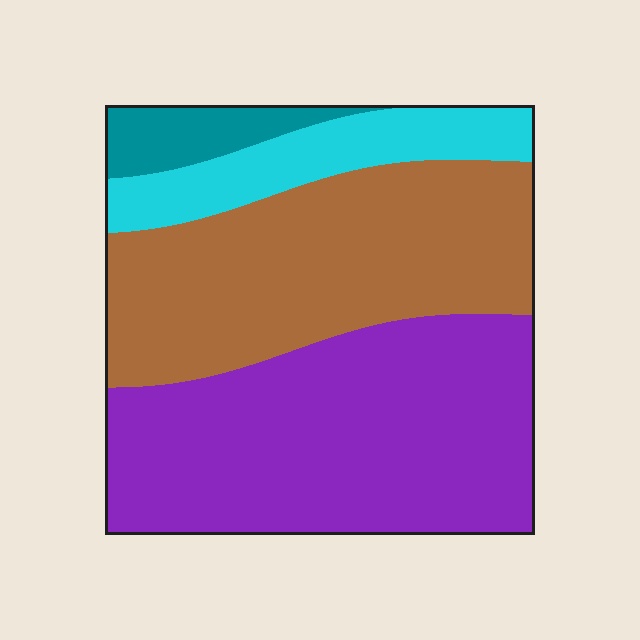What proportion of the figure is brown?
Brown covers about 35% of the figure.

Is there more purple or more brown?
Purple.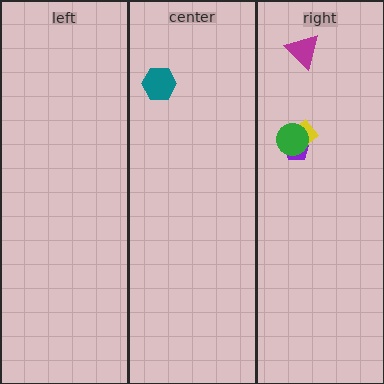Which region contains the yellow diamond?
The right region.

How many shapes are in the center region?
1.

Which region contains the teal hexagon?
The center region.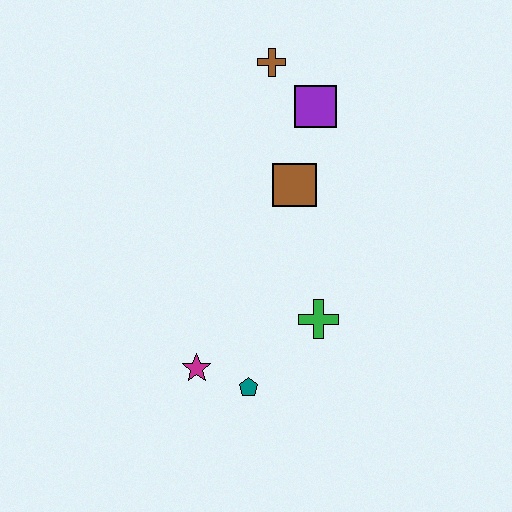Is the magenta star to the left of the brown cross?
Yes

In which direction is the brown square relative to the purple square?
The brown square is below the purple square.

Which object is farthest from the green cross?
The brown cross is farthest from the green cross.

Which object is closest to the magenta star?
The teal pentagon is closest to the magenta star.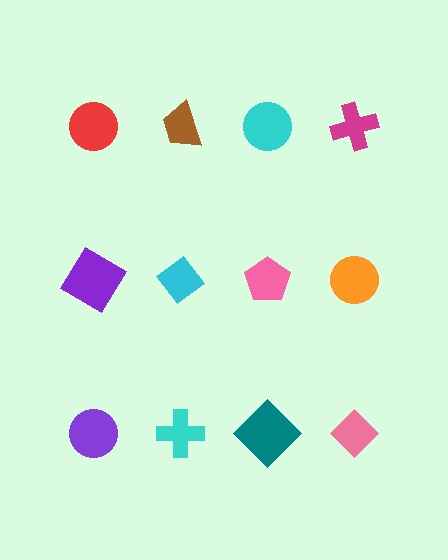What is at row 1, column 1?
A red circle.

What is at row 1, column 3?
A cyan circle.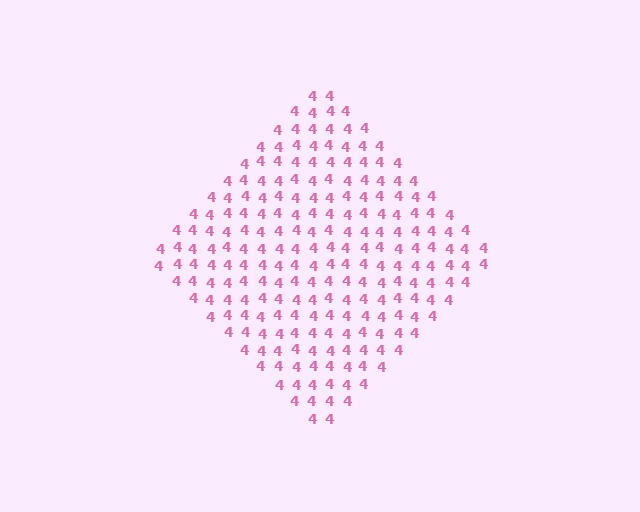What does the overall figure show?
The overall figure shows a diamond.